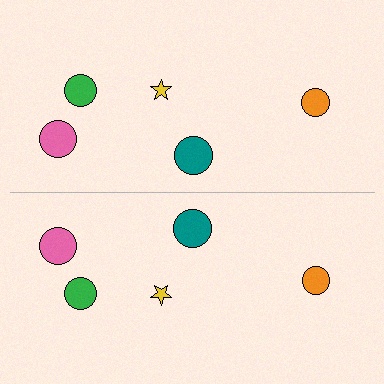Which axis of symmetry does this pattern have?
The pattern has a horizontal axis of symmetry running through the center of the image.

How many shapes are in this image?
There are 10 shapes in this image.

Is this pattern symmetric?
Yes, this pattern has bilateral (reflection) symmetry.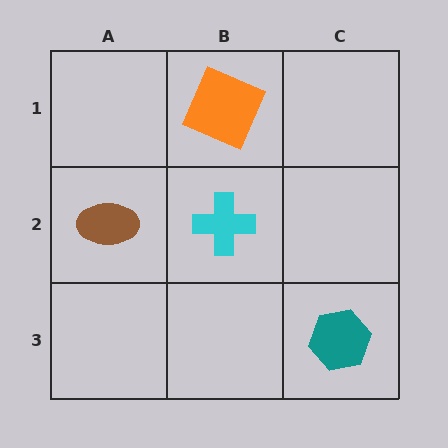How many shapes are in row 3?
1 shape.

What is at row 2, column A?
A brown ellipse.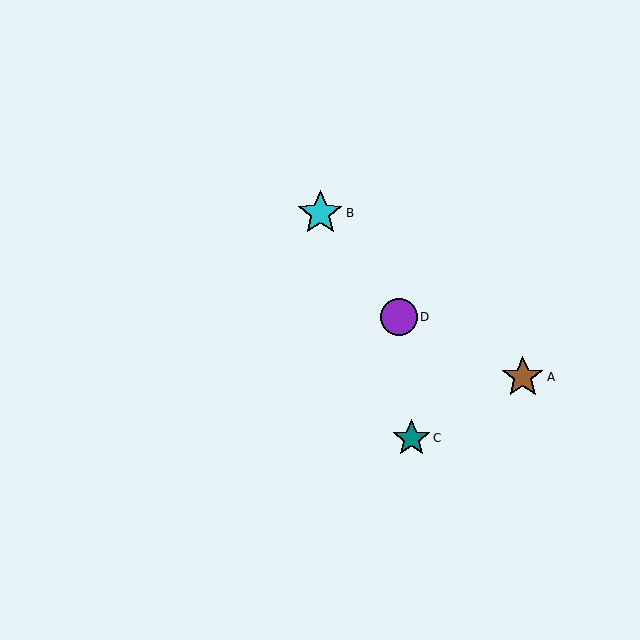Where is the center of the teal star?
The center of the teal star is at (411, 438).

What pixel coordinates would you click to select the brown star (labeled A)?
Click at (523, 377) to select the brown star A.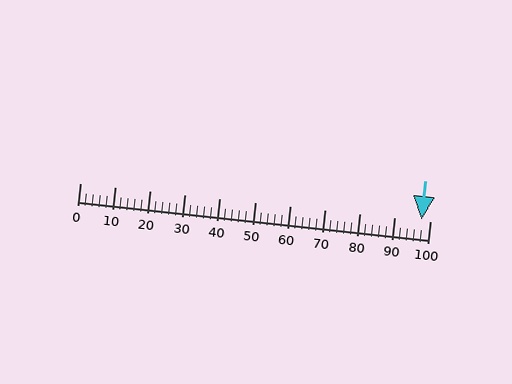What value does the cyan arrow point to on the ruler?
The cyan arrow points to approximately 98.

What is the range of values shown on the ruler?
The ruler shows values from 0 to 100.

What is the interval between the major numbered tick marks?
The major tick marks are spaced 10 units apart.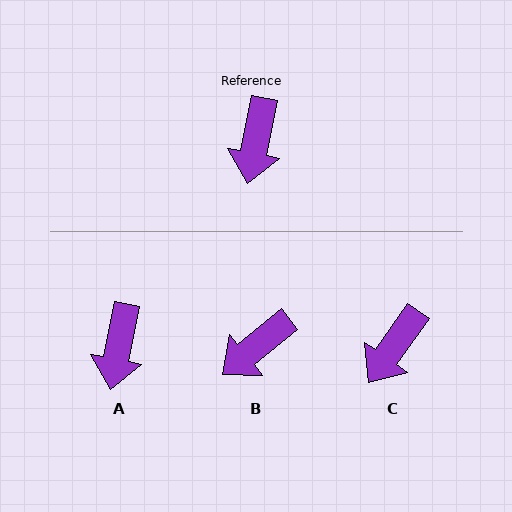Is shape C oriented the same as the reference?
No, it is off by about 24 degrees.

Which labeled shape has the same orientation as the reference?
A.